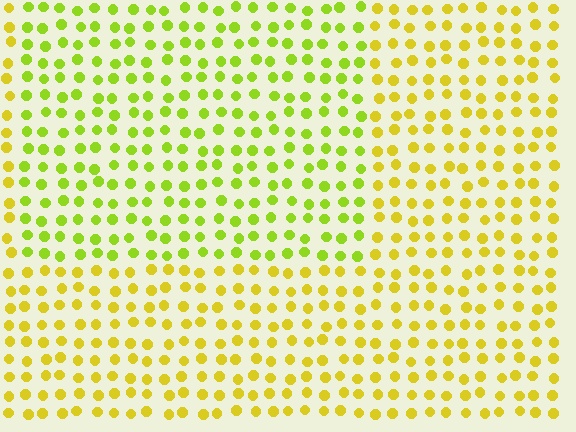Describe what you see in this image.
The image is filled with small yellow elements in a uniform arrangement. A rectangle-shaped region is visible where the elements are tinted to a slightly different hue, forming a subtle color boundary.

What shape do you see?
I see a rectangle.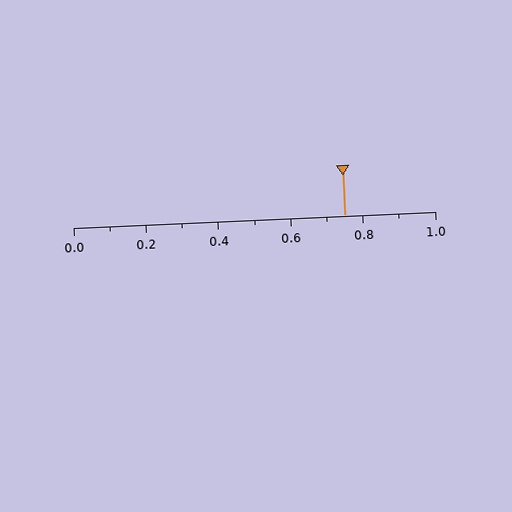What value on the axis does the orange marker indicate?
The marker indicates approximately 0.75.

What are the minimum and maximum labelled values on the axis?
The axis runs from 0.0 to 1.0.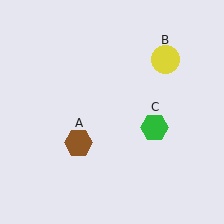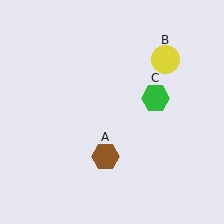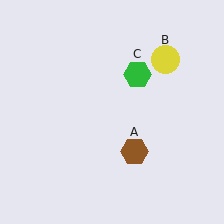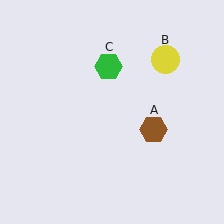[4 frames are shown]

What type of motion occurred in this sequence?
The brown hexagon (object A), green hexagon (object C) rotated counterclockwise around the center of the scene.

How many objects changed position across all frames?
2 objects changed position: brown hexagon (object A), green hexagon (object C).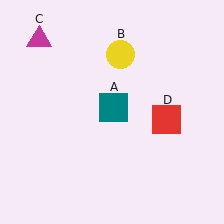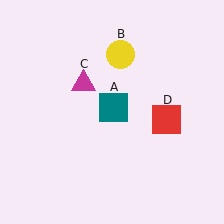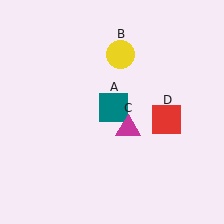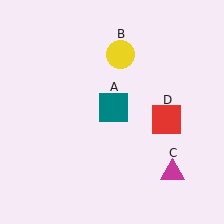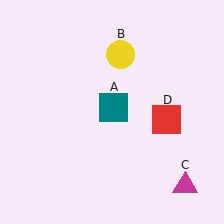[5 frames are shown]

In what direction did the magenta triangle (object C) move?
The magenta triangle (object C) moved down and to the right.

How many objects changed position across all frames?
1 object changed position: magenta triangle (object C).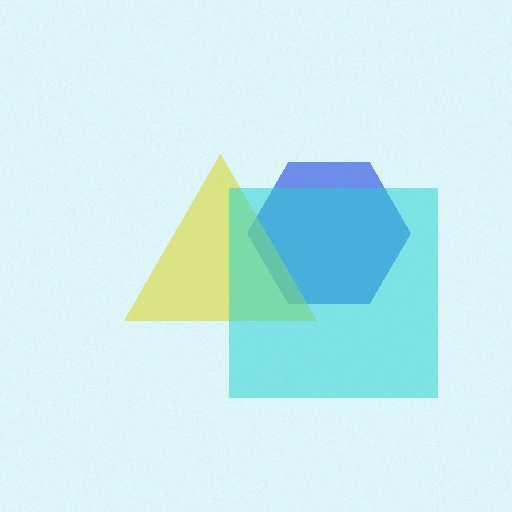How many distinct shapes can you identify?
There are 3 distinct shapes: a blue hexagon, a yellow triangle, a cyan square.